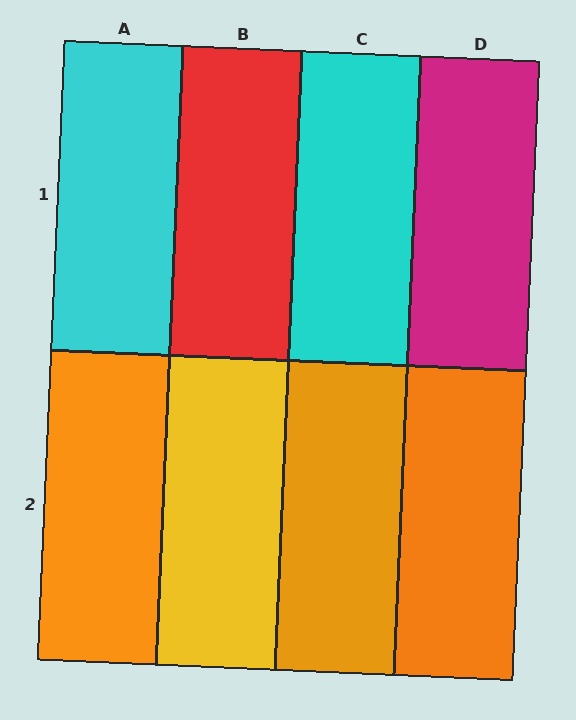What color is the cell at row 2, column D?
Orange.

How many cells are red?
1 cell is red.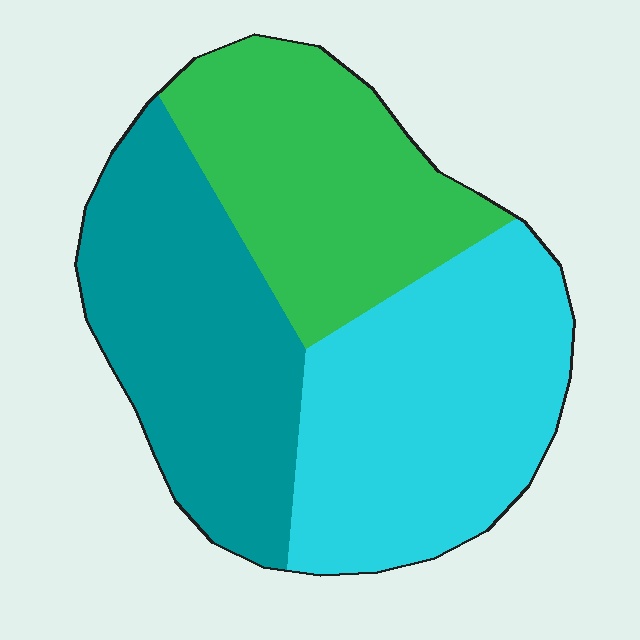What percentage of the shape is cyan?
Cyan takes up about three eighths (3/8) of the shape.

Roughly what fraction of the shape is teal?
Teal covers about 35% of the shape.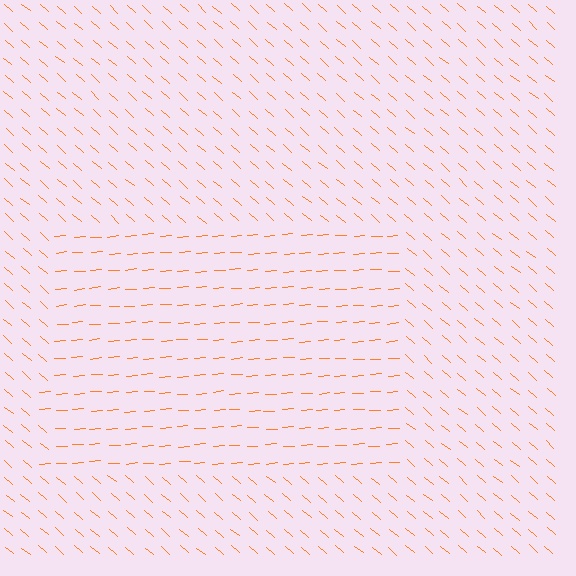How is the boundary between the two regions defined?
The boundary is defined purely by a change in line orientation (approximately 45 degrees difference). All lines are the same color and thickness.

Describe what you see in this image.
The image is filled with small orange line segments. A rectangle region in the image has lines oriented differently from the surrounding lines, creating a visible texture boundary.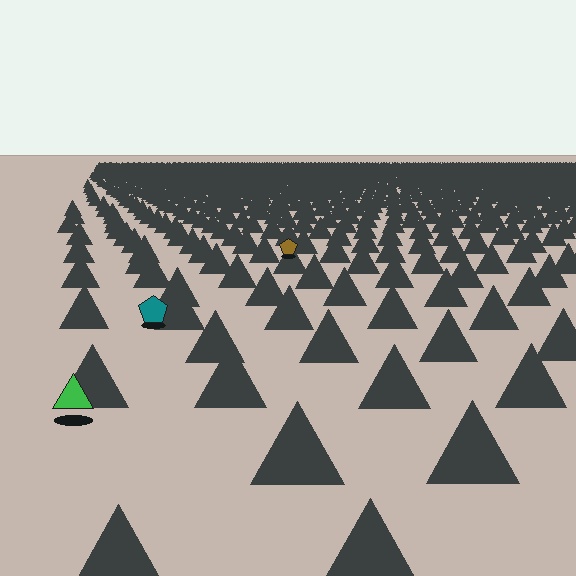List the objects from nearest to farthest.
From nearest to farthest: the green triangle, the teal pentagon, the brown pentagon.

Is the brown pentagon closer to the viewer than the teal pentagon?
No. The teal pentagon is closer — you can tell from the texture gradient: the ground texture is coarser near it.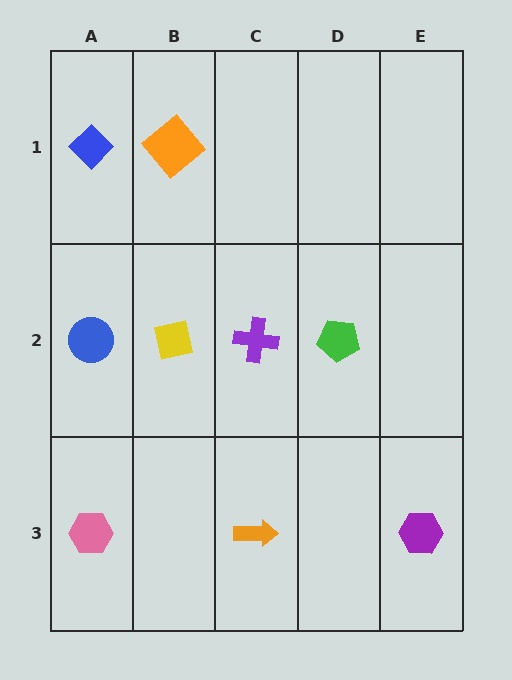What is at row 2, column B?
A yellow square.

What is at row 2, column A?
A blue circle.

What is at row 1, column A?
A blue diamond.